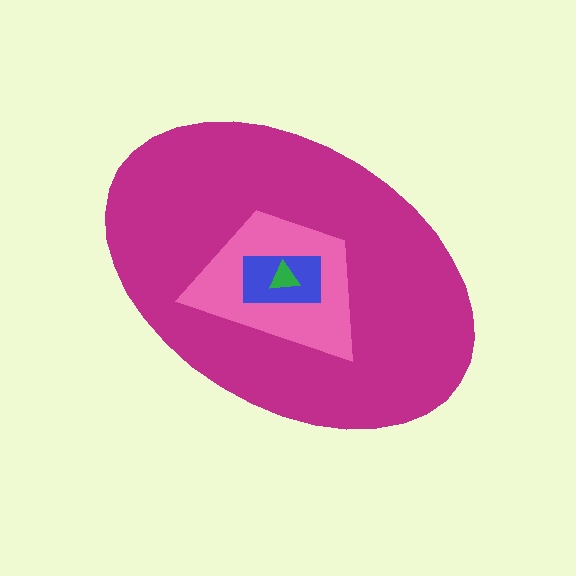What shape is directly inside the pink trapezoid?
The blue rectangle.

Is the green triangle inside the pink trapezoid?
Yes.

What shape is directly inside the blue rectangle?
The green triangle.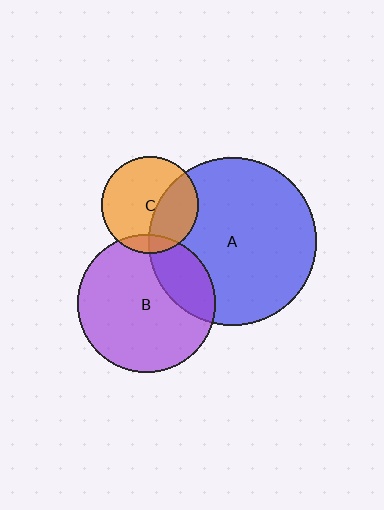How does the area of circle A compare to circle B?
Approximately 1.5 times.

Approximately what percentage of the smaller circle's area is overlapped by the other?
Approximately 25%.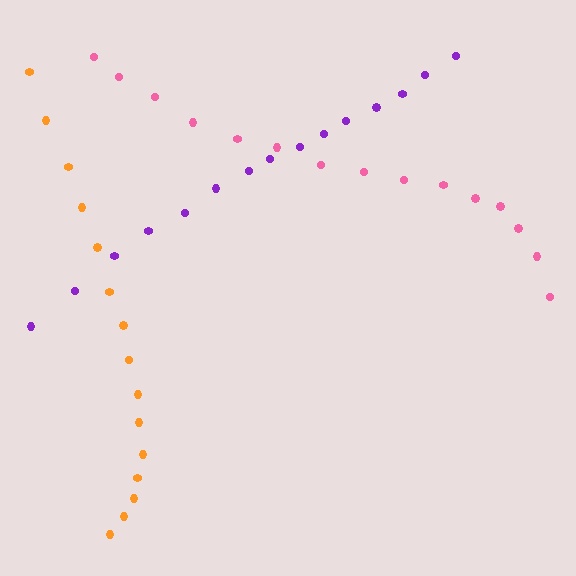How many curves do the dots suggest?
There are 3 distinct paths.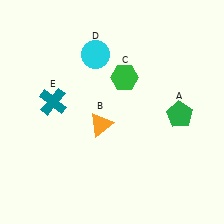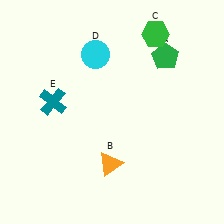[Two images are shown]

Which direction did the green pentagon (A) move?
The green pentagon (A) moved up.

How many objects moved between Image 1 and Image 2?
3 objects moved between the two images.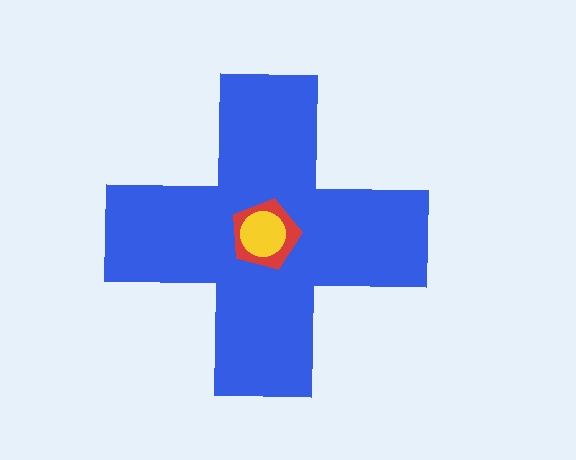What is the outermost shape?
The blue cross.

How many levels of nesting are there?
3.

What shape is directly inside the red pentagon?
The yellow circle.